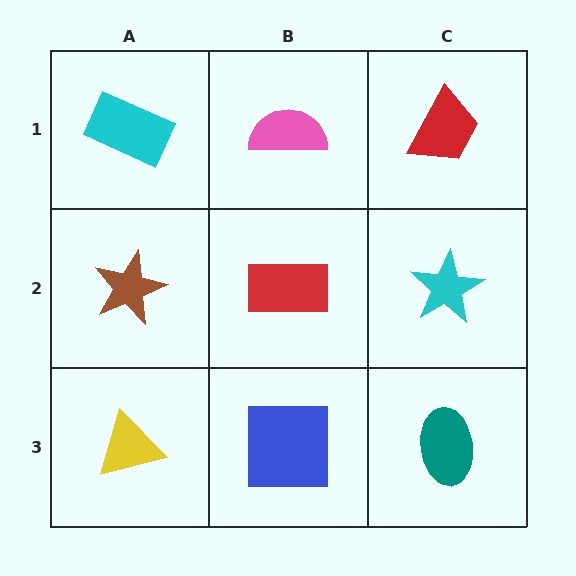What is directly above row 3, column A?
A brown star.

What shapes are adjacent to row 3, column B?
A red rectangle (row 2, column B), a yellow triangle (row 3, column A), a teal ellipse (row 3, column C).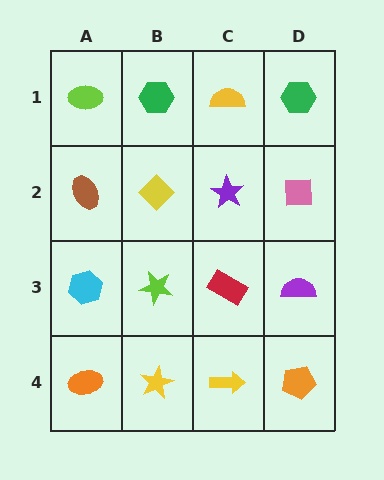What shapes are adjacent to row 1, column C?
A purple star (row 2, column C), a green hexagon (row 1, column B), a green hexagon (row 1, column D).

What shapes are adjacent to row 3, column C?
A purple star (row 2, column C), a yellow arrow (row 4, column C), a lime star (row 3, column B), a purple semicircle (row 3, column D).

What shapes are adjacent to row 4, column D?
A purple semicircle (row 3, column D), a yellow arrow (row 4, column C).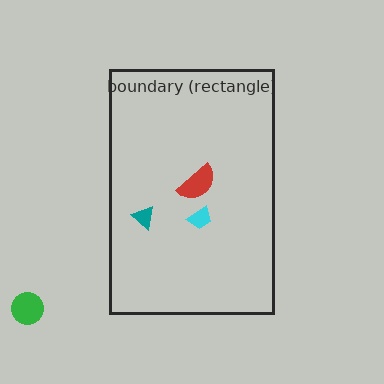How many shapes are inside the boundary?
3 inside, 1 outside.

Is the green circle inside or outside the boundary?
Outside.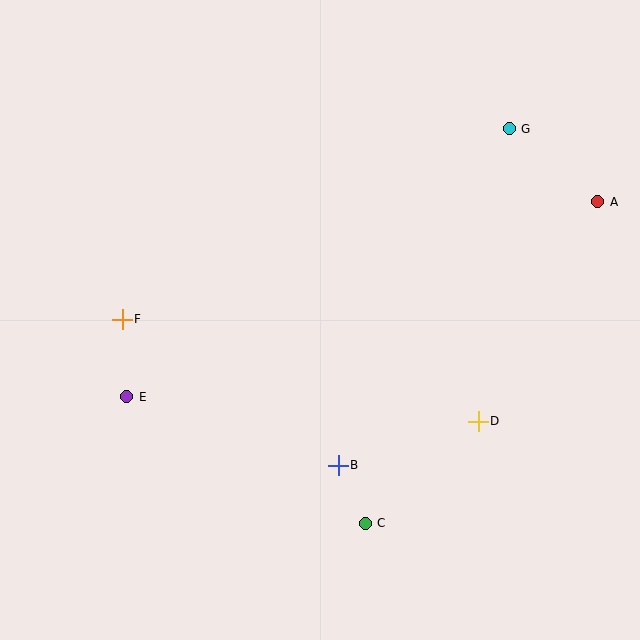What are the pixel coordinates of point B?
Point B is at (338, 465).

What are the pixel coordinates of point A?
Point A is at (598, 202).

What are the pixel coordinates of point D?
Point D is at (478, 421).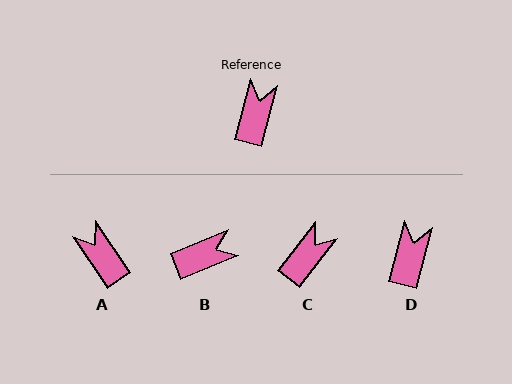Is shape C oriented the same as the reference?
No, it is off by about 24 degrees.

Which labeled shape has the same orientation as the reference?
D.